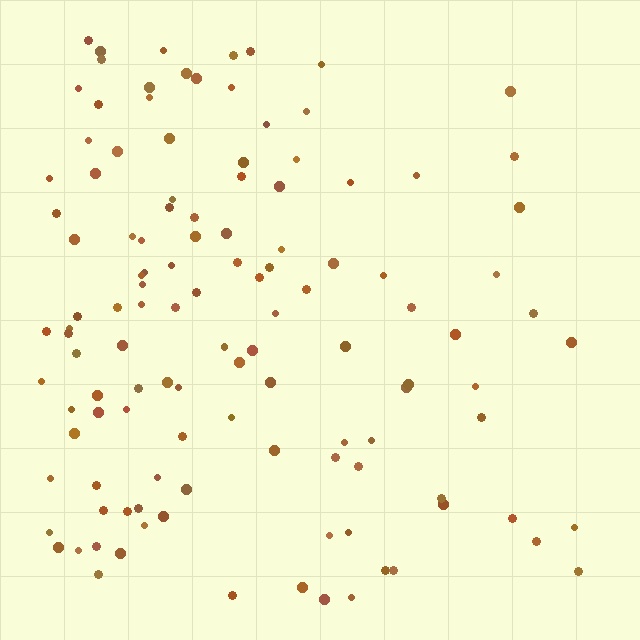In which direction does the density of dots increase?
From right to left, with the left side densest.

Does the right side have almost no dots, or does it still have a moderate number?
Still a moderate number, just noticeably fewer than the left.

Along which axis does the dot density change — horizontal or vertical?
Horizontal.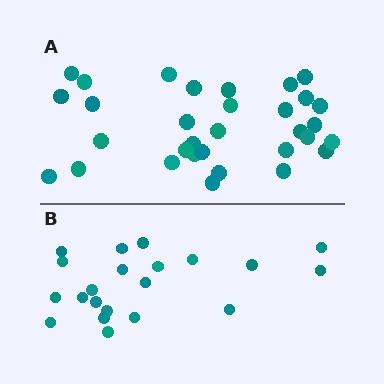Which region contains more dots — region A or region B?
Region A (the top region) has more dots.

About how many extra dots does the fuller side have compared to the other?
Region A has roughly 12 or so more dots than region B.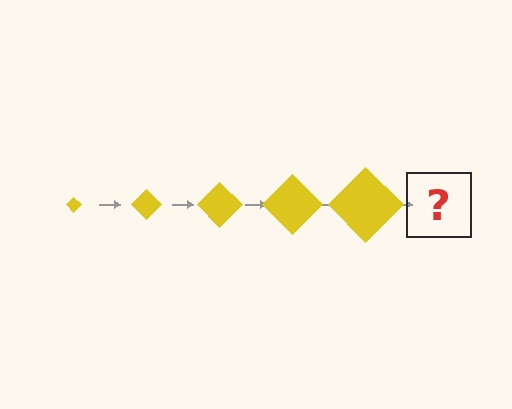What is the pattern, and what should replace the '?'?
The pattern is that the diamond gets progressively larger each step. The '?' should be a yellow diamond, larger than the previous one.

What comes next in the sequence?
The next element should be a yellow diamond, larger than the previous one.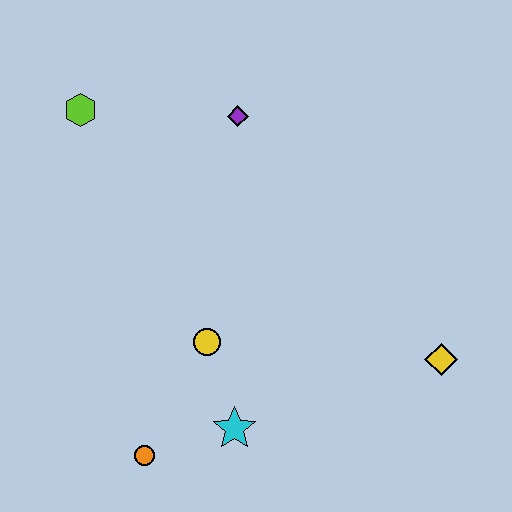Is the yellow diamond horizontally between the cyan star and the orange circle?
No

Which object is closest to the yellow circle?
The cyan star is closest to the yellow circle.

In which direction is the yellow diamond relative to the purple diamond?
The yellow diamond is below the purple diamond.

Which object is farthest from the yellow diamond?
The lime hexagon is farthest from the yellow diamond.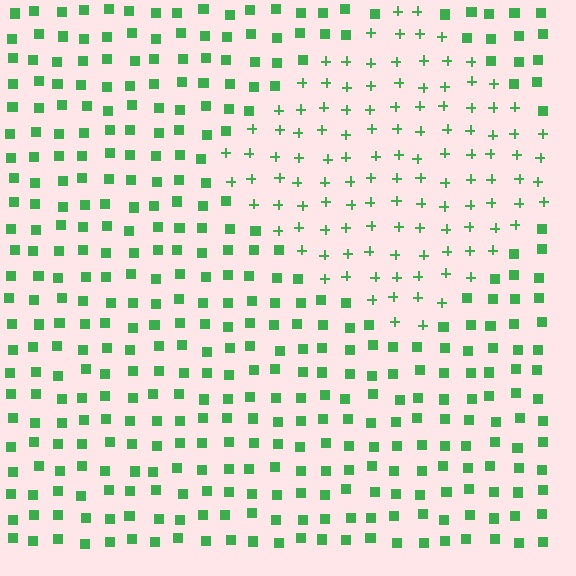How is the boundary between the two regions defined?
The boundary is defined by a change in element shape: plus signs inside vs. squares outside. All elements share the same color and spacing.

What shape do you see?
I see a diamond.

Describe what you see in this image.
The image is filled with small green elements arranged in a uniform grid. A diamond-shaped region contains plus signs, while the surrounding area contains squares. The boundary is defined purely by the change in element shape.